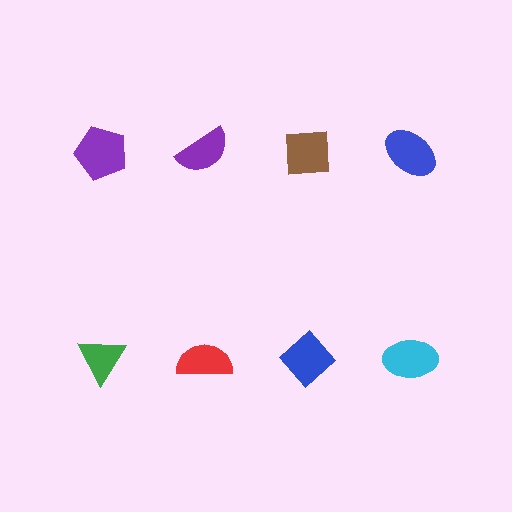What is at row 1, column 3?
A brown square.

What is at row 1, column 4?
A blue ellipse.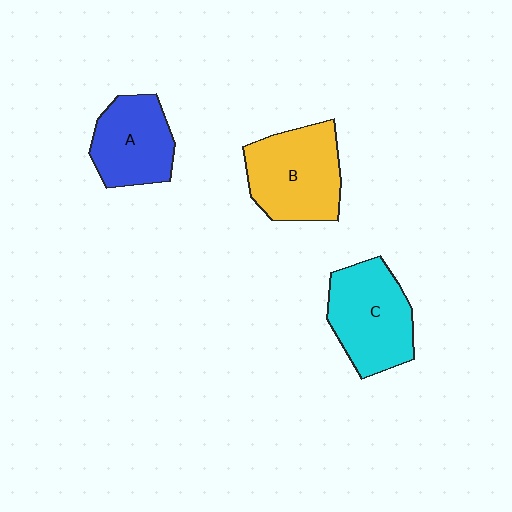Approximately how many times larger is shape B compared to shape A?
Approximately 1.3 times.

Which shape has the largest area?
Shape B (yellow).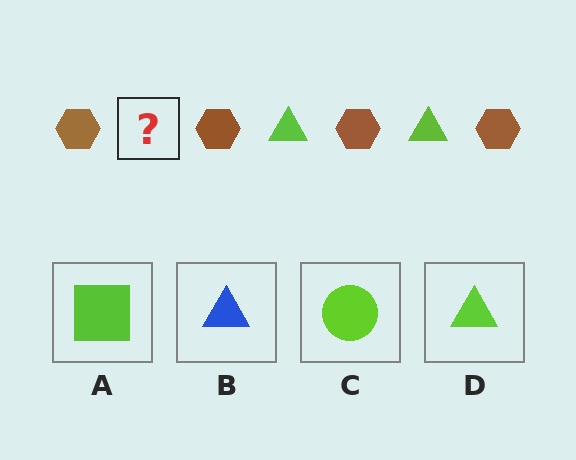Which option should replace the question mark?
Option D.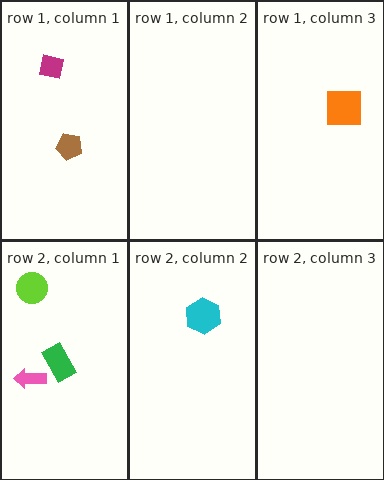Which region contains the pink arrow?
The row 2, column 1 region.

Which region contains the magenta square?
The row 1, column 1 region.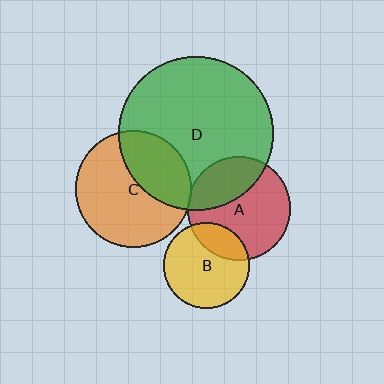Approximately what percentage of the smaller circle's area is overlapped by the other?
Approximately 30%.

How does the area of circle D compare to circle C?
Approximately 1.8 times.